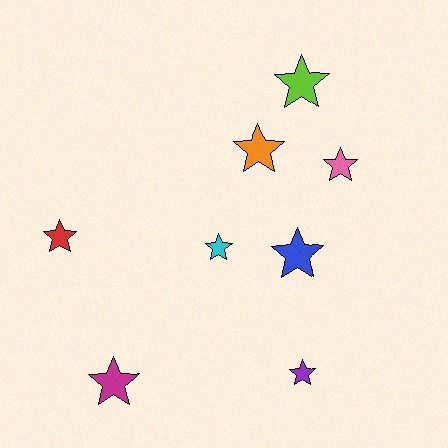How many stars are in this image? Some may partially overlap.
There are 8 stars.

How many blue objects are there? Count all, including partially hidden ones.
There is 1 blue object.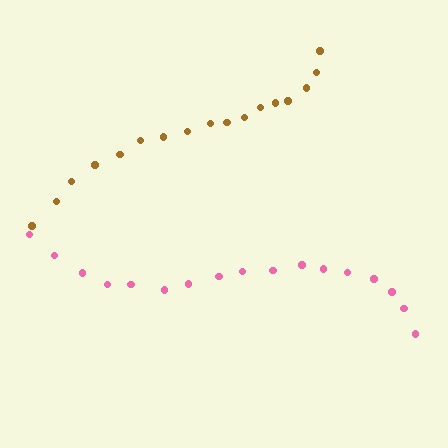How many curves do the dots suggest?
There are 2 distinct paths.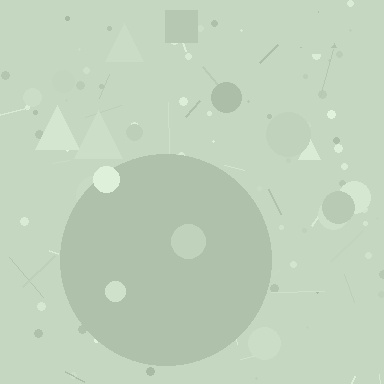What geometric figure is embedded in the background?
A circle is embedded in the background.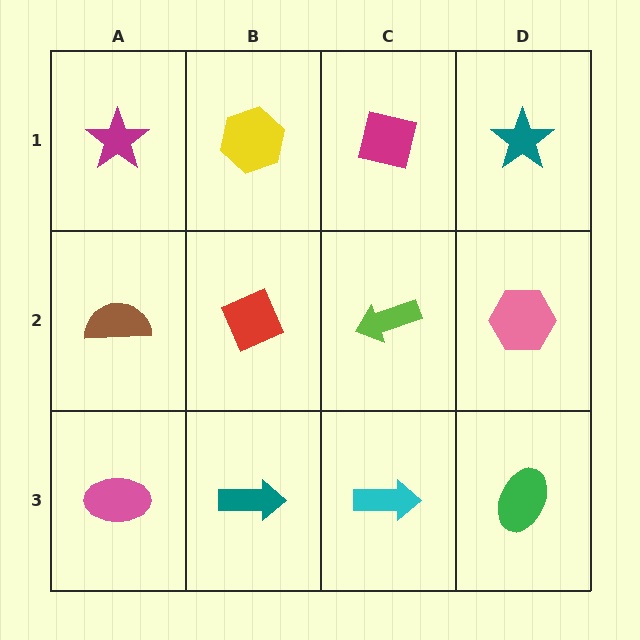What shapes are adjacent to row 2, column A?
A magenta star (row 1, column A), a pink ellipse (row 3, column A), a red diamond (row 2, column B).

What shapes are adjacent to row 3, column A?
A brown semicircle (row 2, column A), a teal arrow (row 3, column B).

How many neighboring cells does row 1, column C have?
3.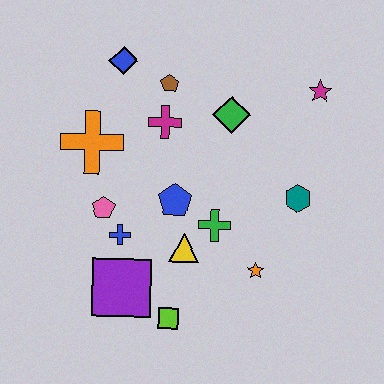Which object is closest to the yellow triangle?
The green cross is closest to the yellow triangle.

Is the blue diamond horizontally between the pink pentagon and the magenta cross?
Yes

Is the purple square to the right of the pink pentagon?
Yes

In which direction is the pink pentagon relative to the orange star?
The pink pentagon is to the left of the orange star.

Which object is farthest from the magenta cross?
The lime square is farthest from the magenta cross.